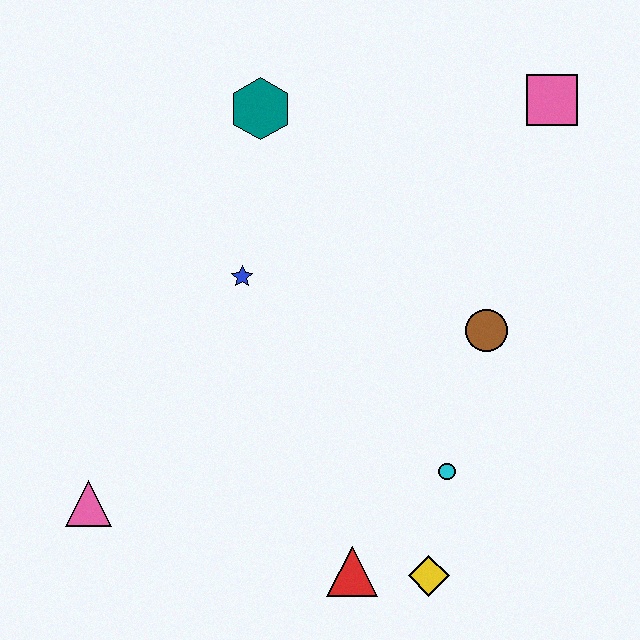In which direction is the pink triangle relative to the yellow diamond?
The pink triangle is to the left of the yellow diamond.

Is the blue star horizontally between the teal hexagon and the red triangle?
No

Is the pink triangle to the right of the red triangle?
No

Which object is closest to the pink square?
The brown circle is closest to the pink square.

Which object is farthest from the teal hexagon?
The yellow diamond is farthest from the teal hexagon.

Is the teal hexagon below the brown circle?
No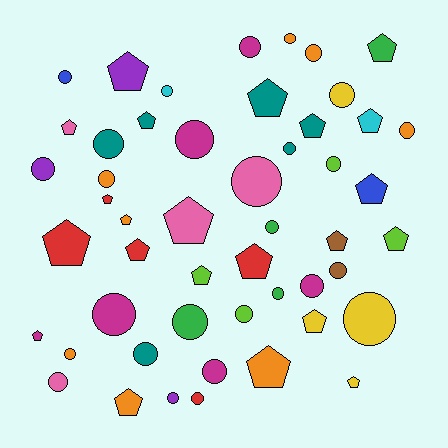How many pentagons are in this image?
There are 22 pentagons.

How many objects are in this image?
There are 50 objects.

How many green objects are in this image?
There are 4 green objects.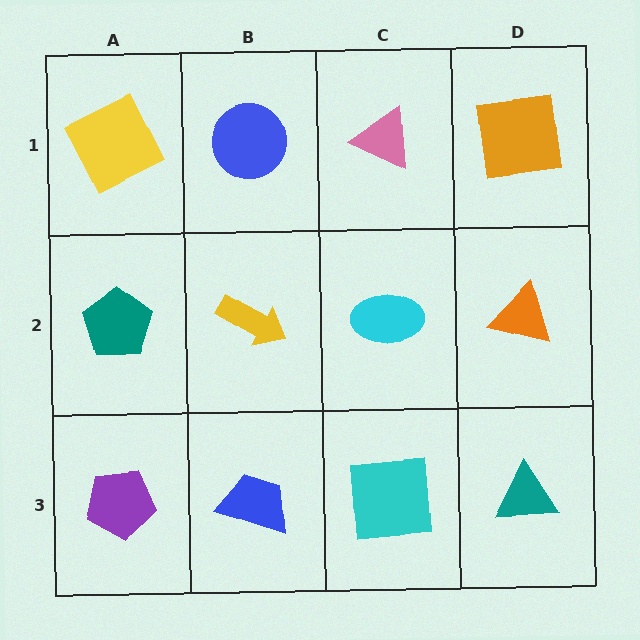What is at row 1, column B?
A blue circle.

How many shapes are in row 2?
4 shapes.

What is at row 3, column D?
A teal triangle.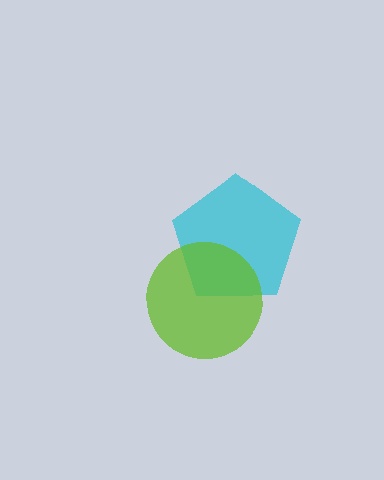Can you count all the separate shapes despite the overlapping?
Yes, there are 2 separate shapes.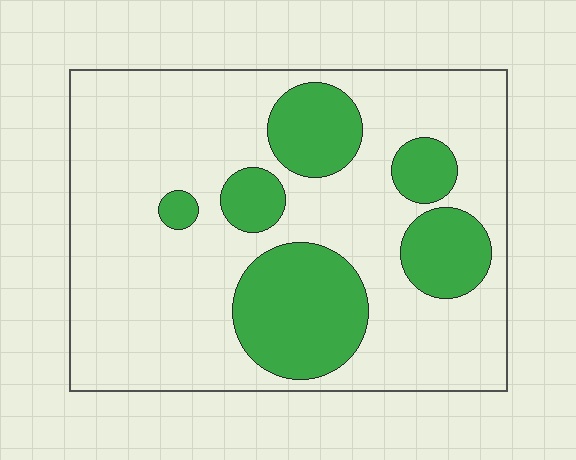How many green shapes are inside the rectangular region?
6.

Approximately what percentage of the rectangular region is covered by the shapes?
Approximately 25%.